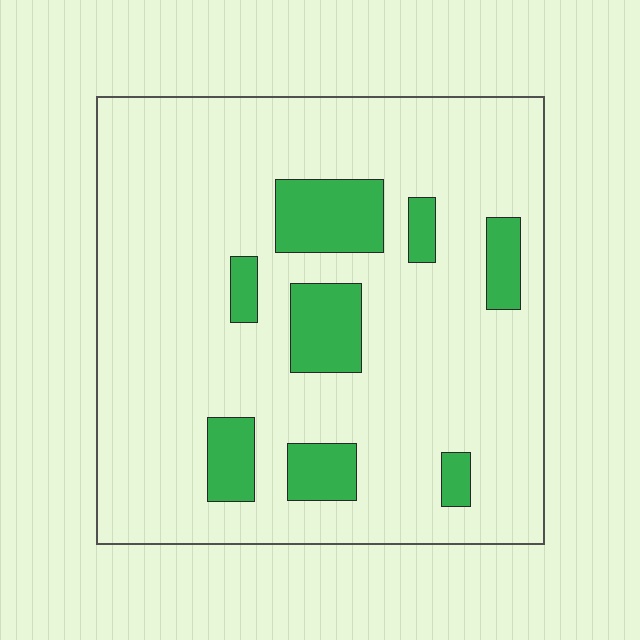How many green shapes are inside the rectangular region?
8.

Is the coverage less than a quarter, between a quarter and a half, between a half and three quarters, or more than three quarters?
Less than a quarter.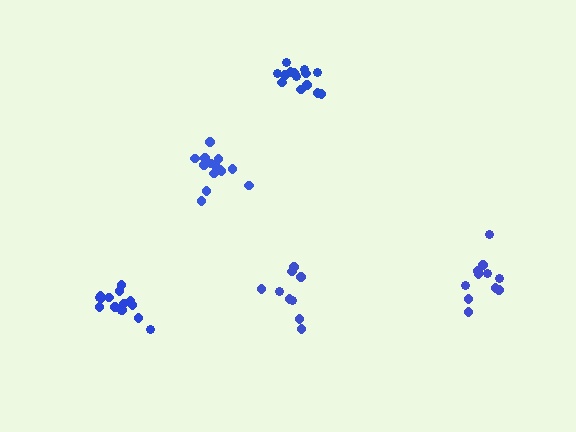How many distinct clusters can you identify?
There are 5 distinct clusters.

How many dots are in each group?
Group 1: 9 dots, Group 2: 15 dots, Group 3: 11 dots, Group 4: 14 dots, Group 5: 14 dots (63 total).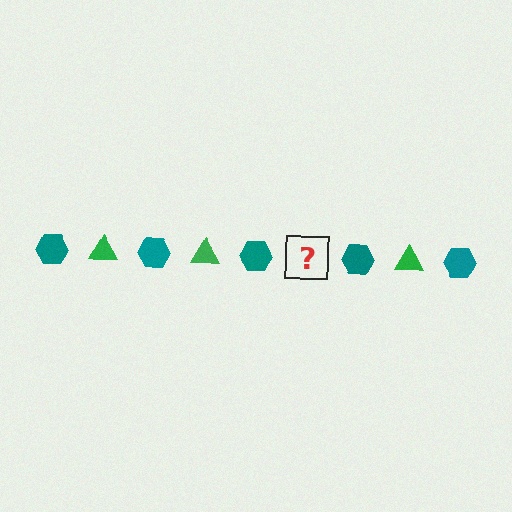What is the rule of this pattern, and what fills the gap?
The rule is that the pattern alternates between teal hexagon and green triangle. The gap should be filled with a green triangle.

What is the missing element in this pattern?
The missing element is a green triangle.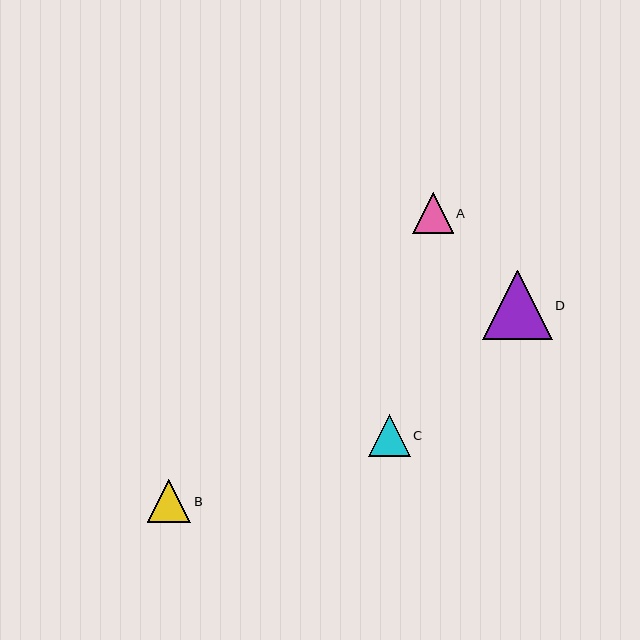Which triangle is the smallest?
Triangle A is the smallest with a size of approximately 41 pixels.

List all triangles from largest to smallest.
From largest to smallest: D, B, C, A.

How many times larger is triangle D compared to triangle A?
Triangle D is approximately 1.7 times the size of triangle A.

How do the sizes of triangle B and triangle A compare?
Triangle B and triangle A are approximately the same size.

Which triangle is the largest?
Triangle D is the largest with a size of approximately 70 pixels.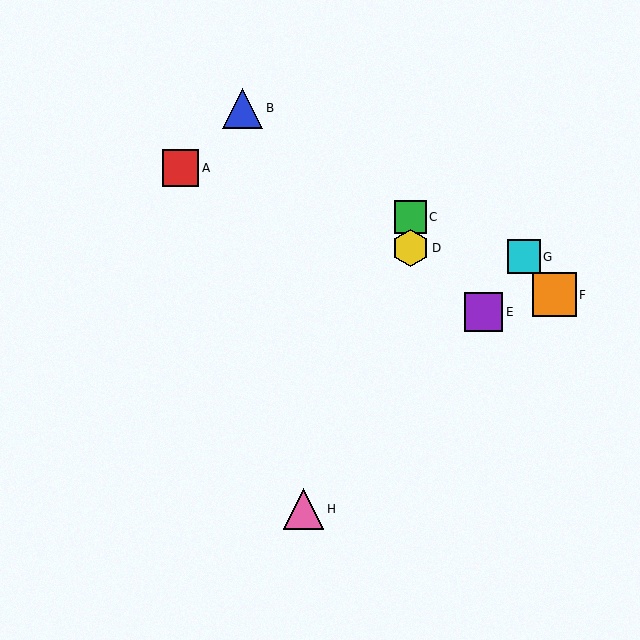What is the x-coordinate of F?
Object F is at x≈555.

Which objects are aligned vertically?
Objects C, D are aligned vertically.